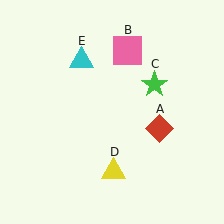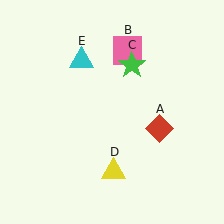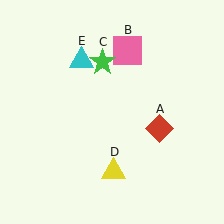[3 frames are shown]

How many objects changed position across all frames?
1 object changed position: green star (object C).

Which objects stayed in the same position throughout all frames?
Red diamond (object A) and pink square (object B) and yellow triangle (object D) and cyan triangle (object E) remained stationary.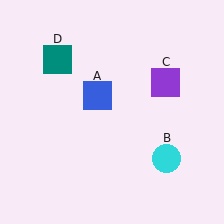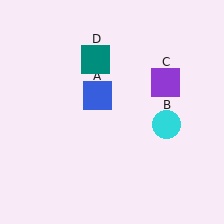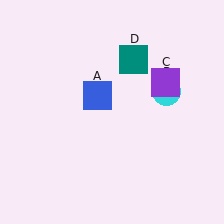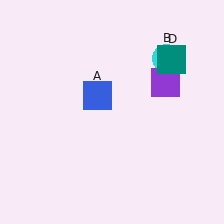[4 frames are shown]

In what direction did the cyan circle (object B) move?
The cyan circle (object B) moved up.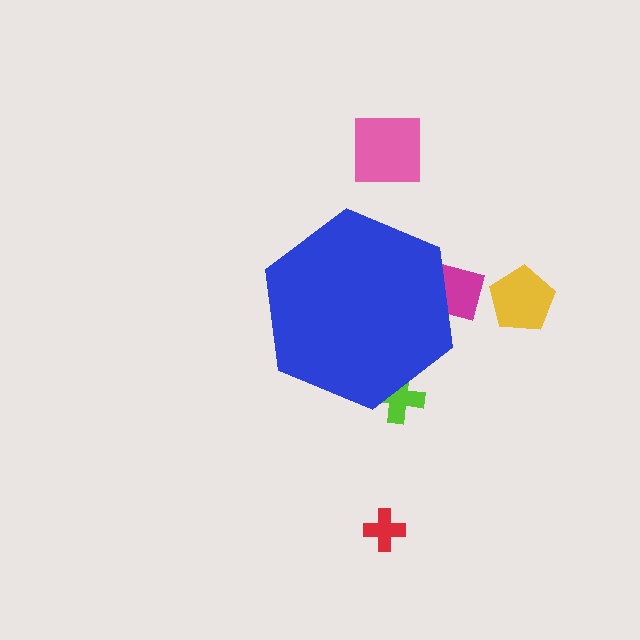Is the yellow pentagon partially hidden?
No, the yellow pentagon is fully visible.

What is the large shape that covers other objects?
A blue hexagon.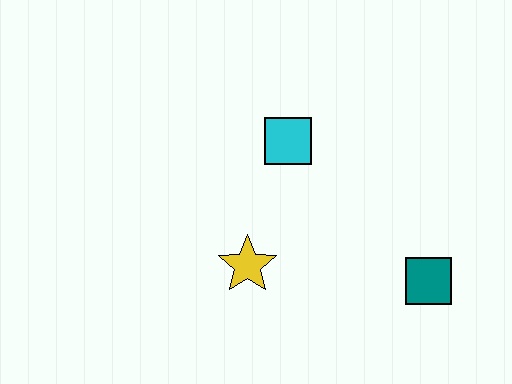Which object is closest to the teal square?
The yellow star is closest to the teal square.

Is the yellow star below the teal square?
No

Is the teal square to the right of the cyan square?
Yes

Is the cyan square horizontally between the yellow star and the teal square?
Yes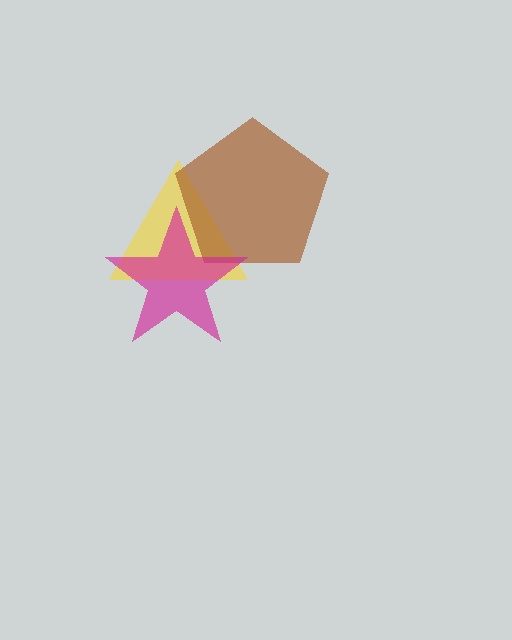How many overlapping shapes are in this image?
There are 3 overlapping shapes in the image.